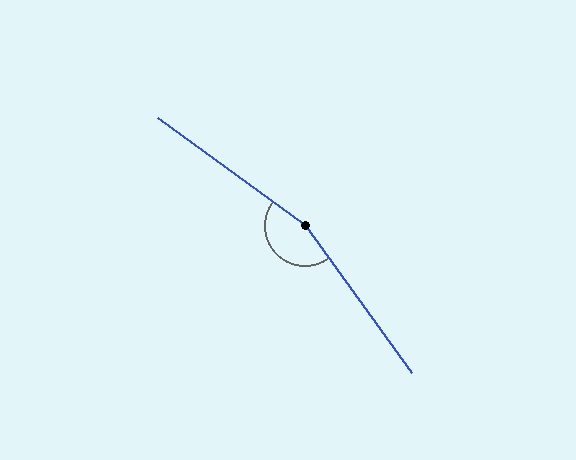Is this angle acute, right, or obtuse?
It is obtuse.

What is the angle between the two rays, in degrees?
Approximately 162 degrees.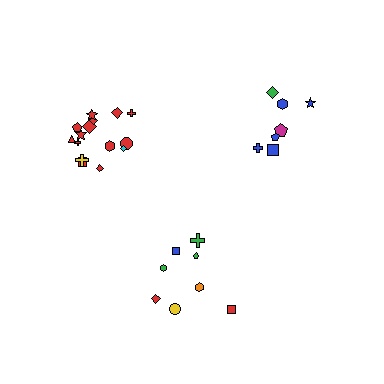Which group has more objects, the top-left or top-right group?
The top-left group.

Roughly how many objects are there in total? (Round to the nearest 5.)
Roughly 30 objects in total.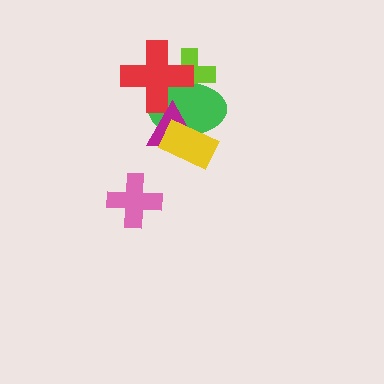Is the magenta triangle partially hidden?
Yes, it is partially covered by another shape.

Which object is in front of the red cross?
The magenta triangle is in front of the red cross.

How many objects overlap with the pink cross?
0 objects overlap with the pink cross.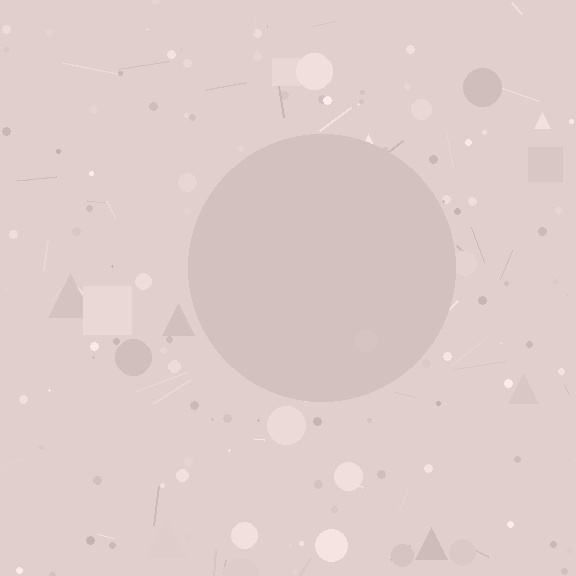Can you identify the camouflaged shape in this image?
The camouflaged shape is a circle.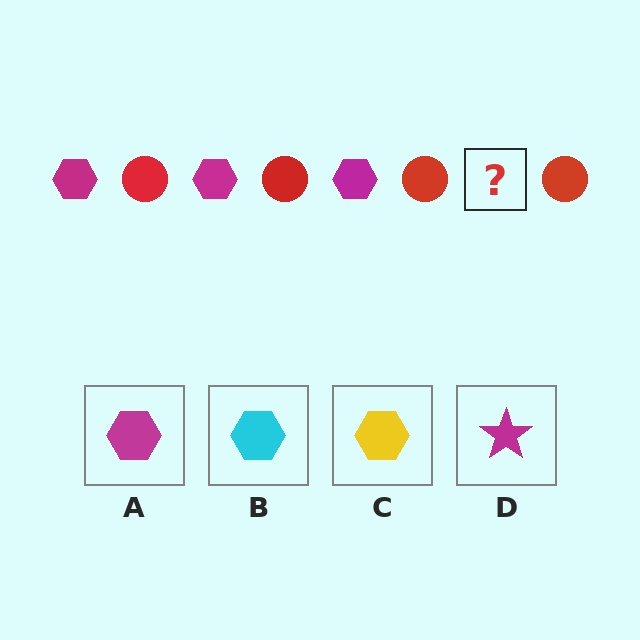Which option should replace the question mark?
Option A.